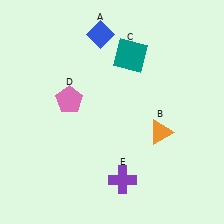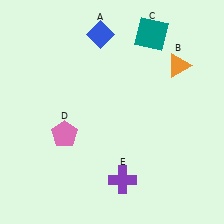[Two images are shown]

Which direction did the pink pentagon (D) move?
The pink pentagon (D) moved down.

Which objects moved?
The objects that moved are: the orange triangle (B), the teal square (C), the pink pentagon (D).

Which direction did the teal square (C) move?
The teal square (C) moved up.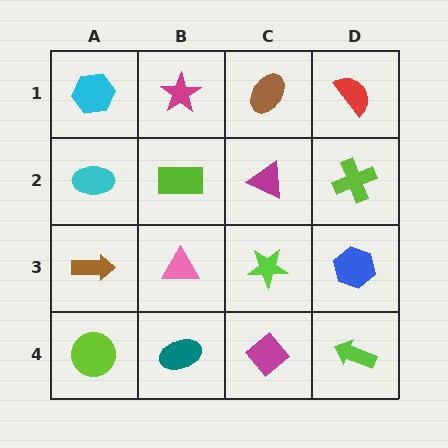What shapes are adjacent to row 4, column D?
A blue hexagon (row 3, column D), a magenta diamond (row 4, column C).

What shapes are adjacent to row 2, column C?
A brown ellipse (row 1, column C), a lime star (row 3, column C), a lime rectangle (row 2, column B), a lime cross (row 2, column D).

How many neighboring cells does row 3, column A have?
3.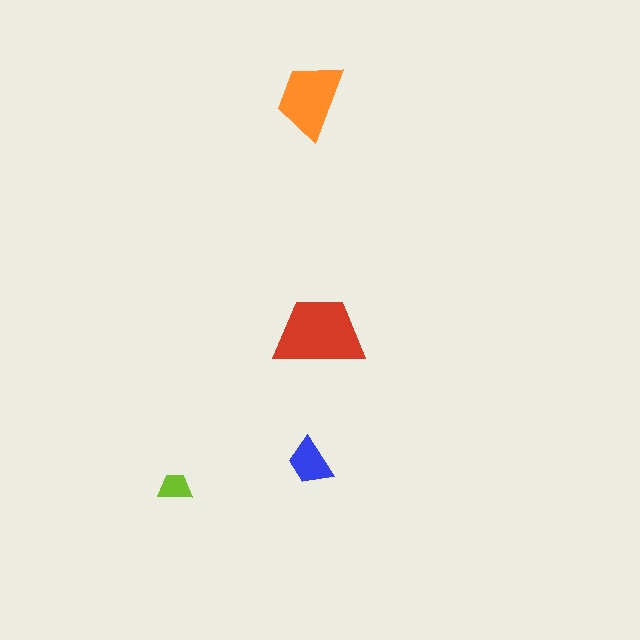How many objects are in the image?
There are 4 objects in the image.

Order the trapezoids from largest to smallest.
the red one, the orange one, the blue one, the lime one.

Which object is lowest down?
The lime trapezoid is bottommost.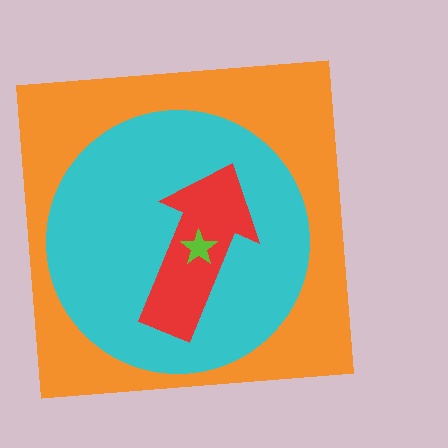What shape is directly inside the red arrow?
The lime star.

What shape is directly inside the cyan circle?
The red arrow.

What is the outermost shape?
The orange square.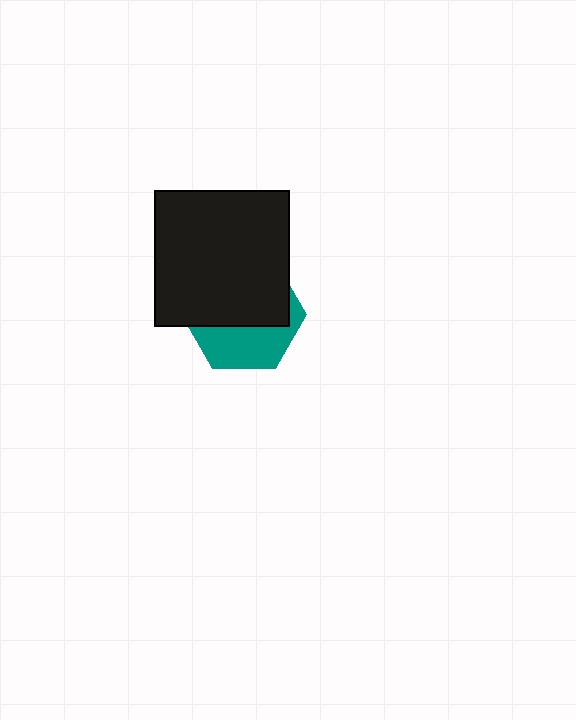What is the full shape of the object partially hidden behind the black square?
The partially hidden object is a teal hexagon.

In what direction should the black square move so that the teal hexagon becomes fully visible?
The black square should move up. That is the shortest direction to clear the overlap and leave the teal hexagon fully visible.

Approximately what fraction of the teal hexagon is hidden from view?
Roughly 60% of the teal hexagon is hidden behind the black square.